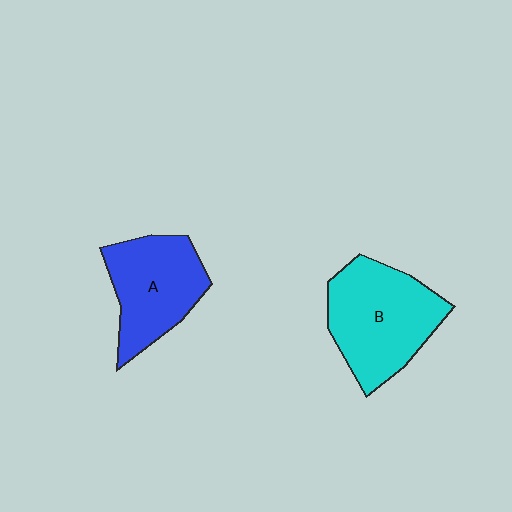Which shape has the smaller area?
Shape A (blue).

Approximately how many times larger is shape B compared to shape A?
Approximately 1.2 times.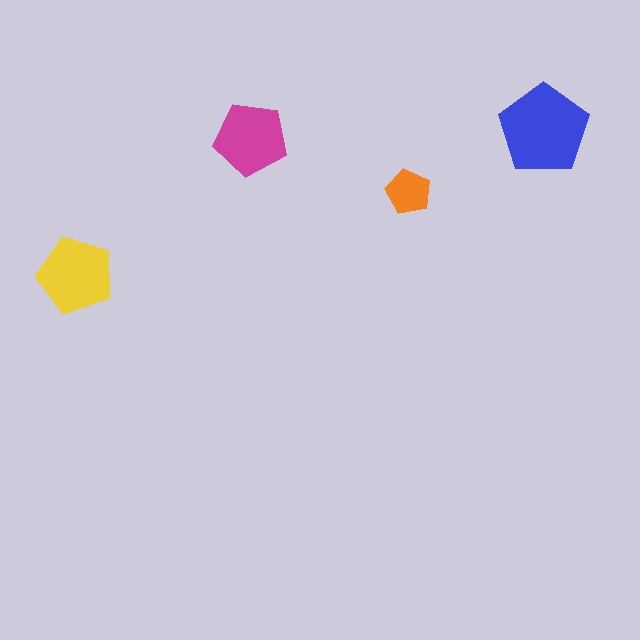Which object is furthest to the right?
The blue pentagon is rightmost.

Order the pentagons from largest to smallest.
the blue one, the yellow one, the magenta one, the orange one.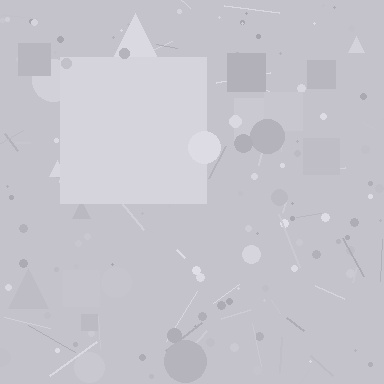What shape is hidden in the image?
A square is hidden in the image.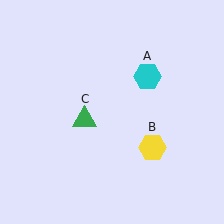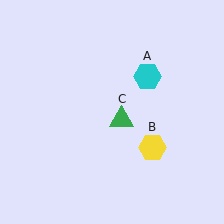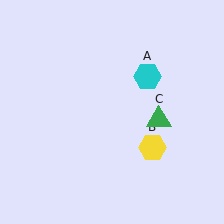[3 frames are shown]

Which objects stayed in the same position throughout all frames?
Cyan hexagon (object A) and yellow hexagon (object B) remained stationary.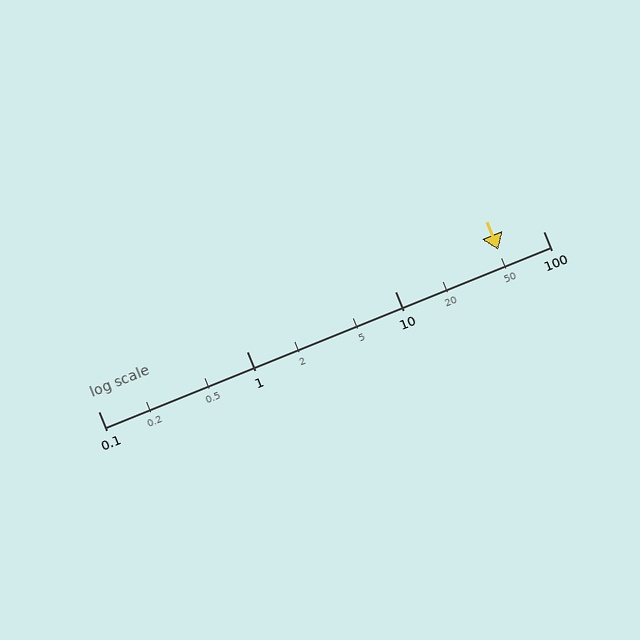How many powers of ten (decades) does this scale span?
The scale spans 3 decades, from 0.1 to 100.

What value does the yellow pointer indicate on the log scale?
The pointer indicates approximately 50.